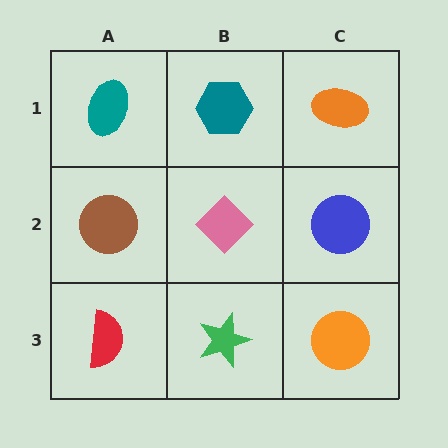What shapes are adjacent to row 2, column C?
An orange ellipse (row 1, column C), an orange circle (row 3, column C), a pink diamond (row 2, column B).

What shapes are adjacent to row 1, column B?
A pink diamond (row 2, column B), a teal ellipse (row 1, column A), an orange ellipse (row 1, column C).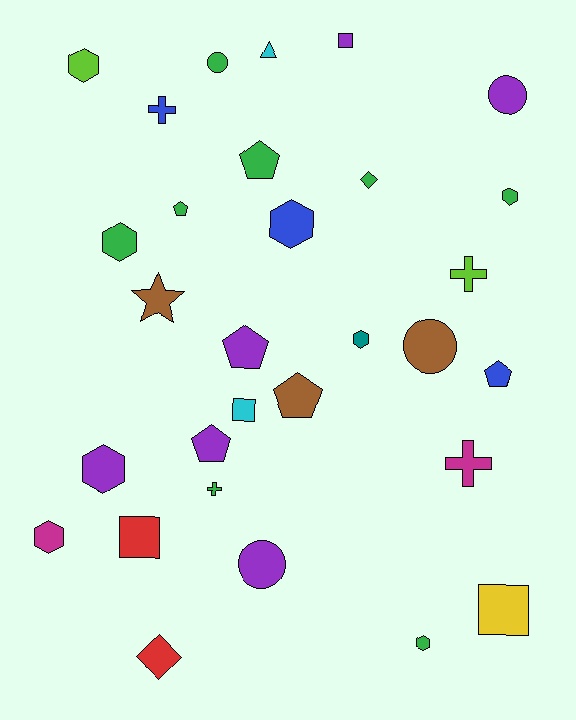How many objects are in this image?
There are 30 objects.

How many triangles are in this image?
There is 1 triangle.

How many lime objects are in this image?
There are 2 lime objects.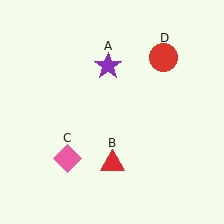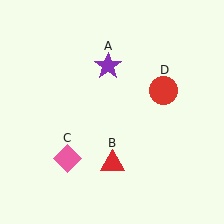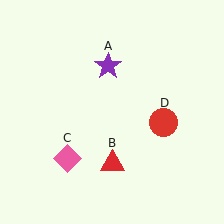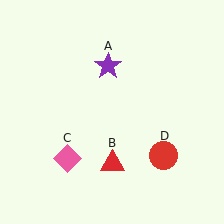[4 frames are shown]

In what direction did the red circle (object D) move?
The red circle (object D) moved down.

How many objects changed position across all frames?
1 object changed position: red circle (object D).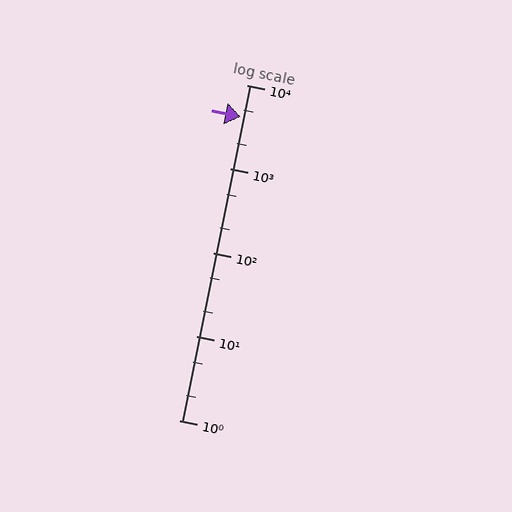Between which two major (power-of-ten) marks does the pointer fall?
The pointer is between 1000 and 10000.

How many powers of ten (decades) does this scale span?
The scale spans 4 decades, from 1 to 10000.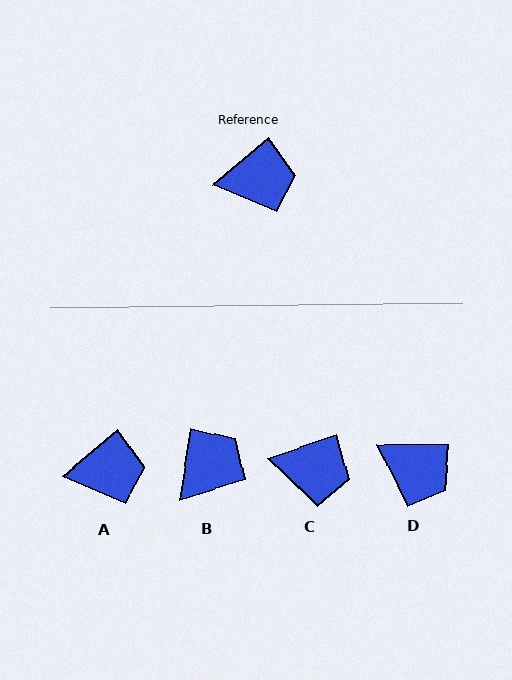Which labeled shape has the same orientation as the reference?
A.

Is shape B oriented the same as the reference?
No, it is off by about 41 degrees.